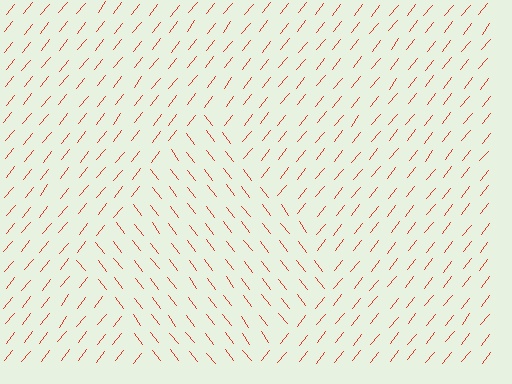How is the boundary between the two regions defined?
The boundary is defined purely by a change in line orientation (approximately 76 degrees difference). All lines are the same color and thickness.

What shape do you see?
I see a diamond.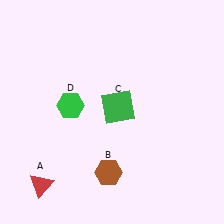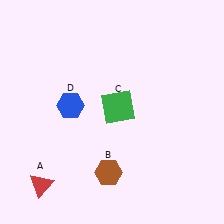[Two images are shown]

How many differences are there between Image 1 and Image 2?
There is 1 difference between the two images.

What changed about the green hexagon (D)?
In Image 1, D is green. In Image 2, it changed to blue.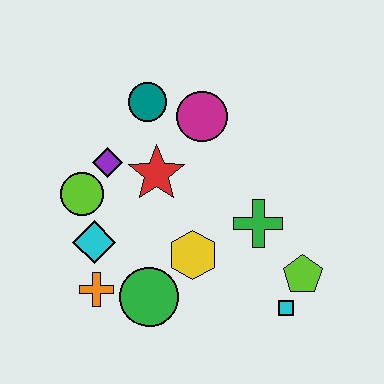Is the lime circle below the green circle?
No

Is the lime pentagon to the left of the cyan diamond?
No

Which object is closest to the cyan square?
The lime pentagon is closest to the cyan square.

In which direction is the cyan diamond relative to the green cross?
The cyan diamond is to the left of the green cross.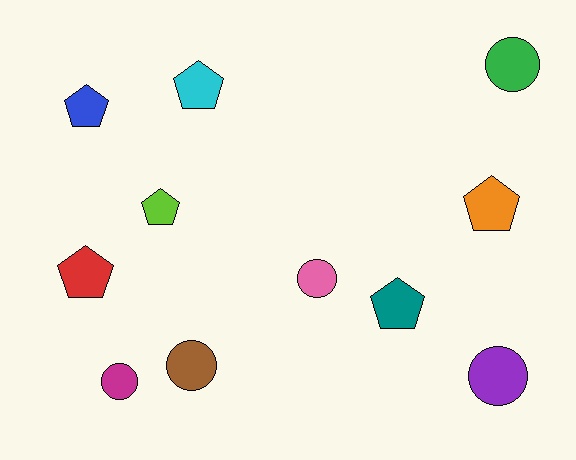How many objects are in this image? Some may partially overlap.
There are 11 objects.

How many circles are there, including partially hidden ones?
There are 5 circles.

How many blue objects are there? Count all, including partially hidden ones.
There is 1 blue object.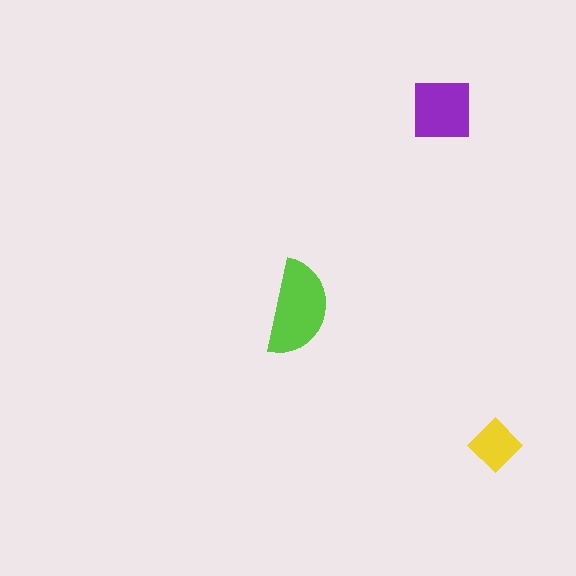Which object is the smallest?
The yellow diamond.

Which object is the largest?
The lime semicircle.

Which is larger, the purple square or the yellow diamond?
The purple square.